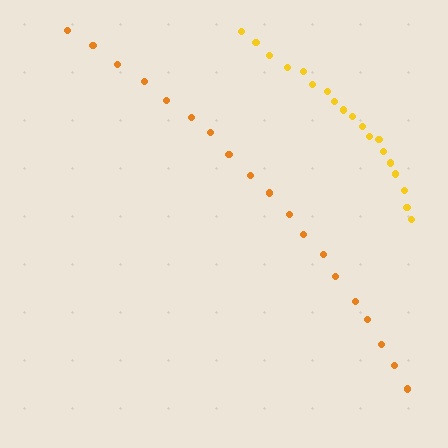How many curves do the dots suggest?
There are 2 distinct paths.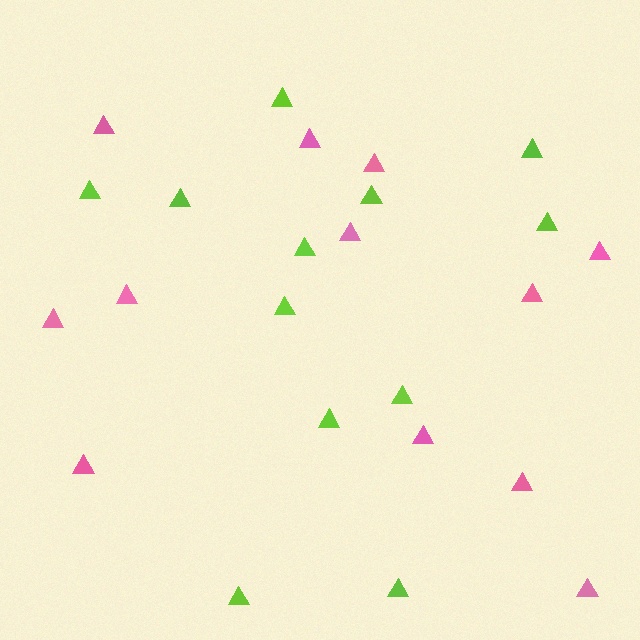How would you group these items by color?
There are 2 groups: one group of pink triangles (12) and one group of lime triangles (12).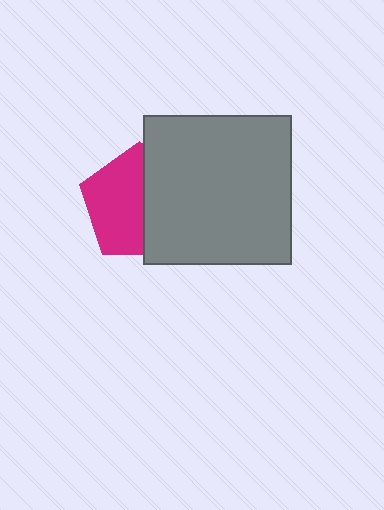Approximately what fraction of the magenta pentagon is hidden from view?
Roughly 45% of the magenta pentagon is hidden behind the gray square.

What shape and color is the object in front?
The object in front is a gray square.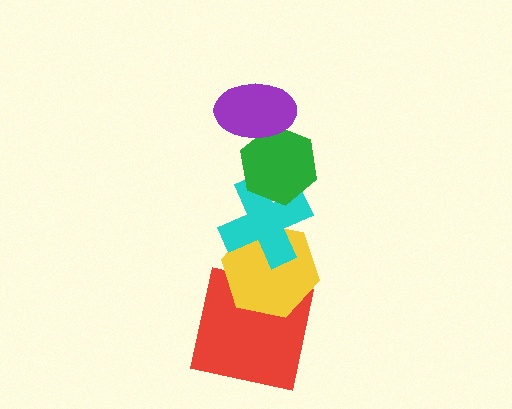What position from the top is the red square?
The red square is 5th from the top.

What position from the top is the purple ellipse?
The purple ellipse is 1st from the top.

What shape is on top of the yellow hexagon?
The cyan cross is on top of the yellow hexagon.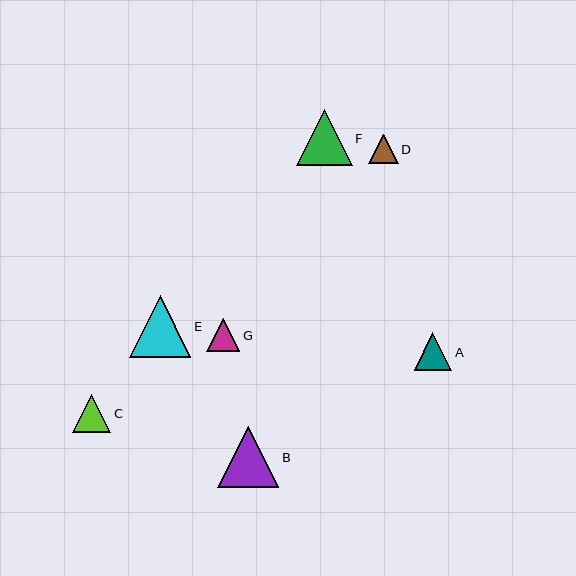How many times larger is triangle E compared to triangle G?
Triangle E is approximately 1.9 times the size of triangle G.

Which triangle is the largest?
Triangle E is the largest with a size of approximately 61 pixels.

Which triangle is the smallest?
Triangle D is the smallest with a size of approximately 29 pixels.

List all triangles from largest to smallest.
From largest to smallest: E, B, F, C, A, G, D.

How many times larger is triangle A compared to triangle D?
Triangle A is approximately 1.3 times the size of triangle D.